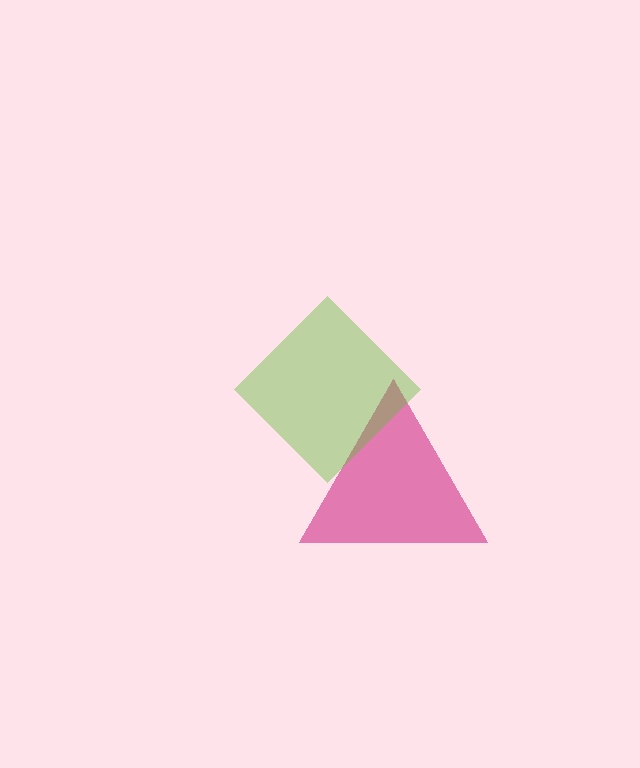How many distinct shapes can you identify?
There are 2 distinct shapes: a magenta triangle, a lime diamond.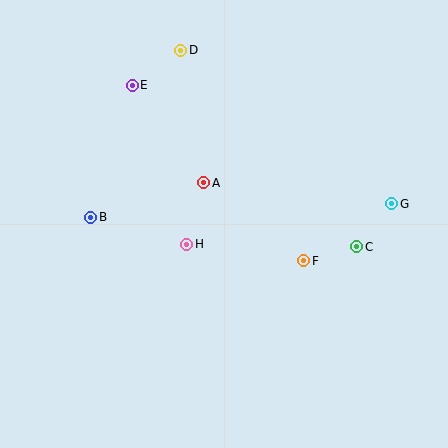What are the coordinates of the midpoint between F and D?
The midpoint between F and D is at (242, 155).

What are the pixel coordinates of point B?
Point B is at (91, 217).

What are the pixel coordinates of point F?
Point F is at (303, 261).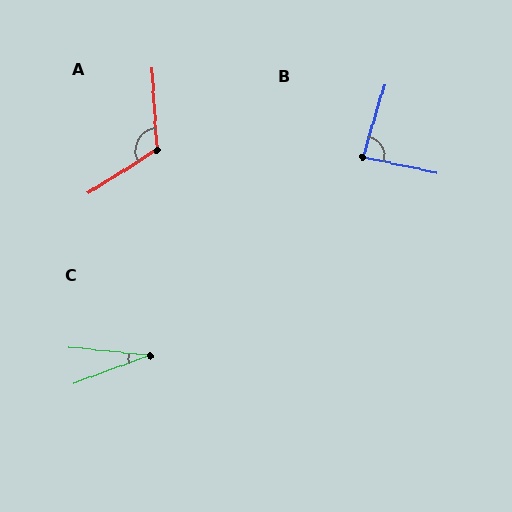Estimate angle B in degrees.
Approximately 86 degrees.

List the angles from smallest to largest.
C (26°), B (86°), A (119°).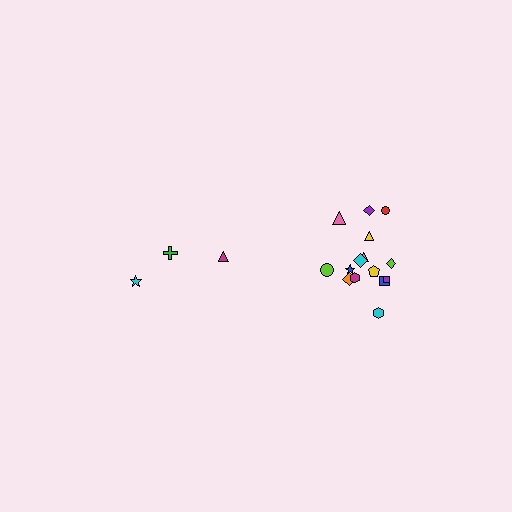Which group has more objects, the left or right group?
The right group.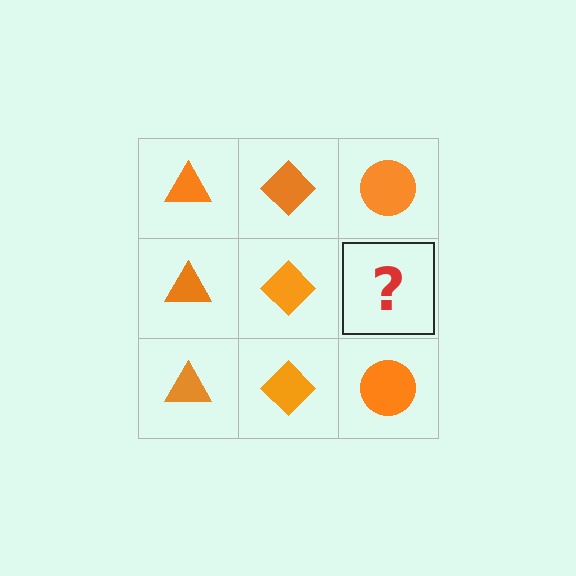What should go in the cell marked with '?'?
The missing cell should contain an orange circle.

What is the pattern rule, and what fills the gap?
The rule is that each column has a consistent shape. The gap should be filled with an orange circle.